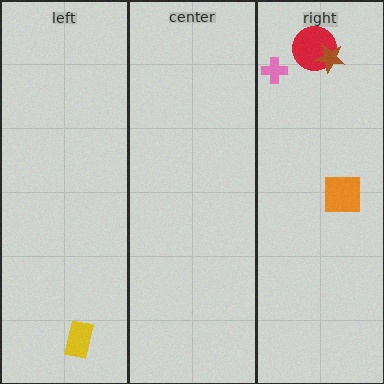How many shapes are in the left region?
1.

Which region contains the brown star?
The right region.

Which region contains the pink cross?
The right region.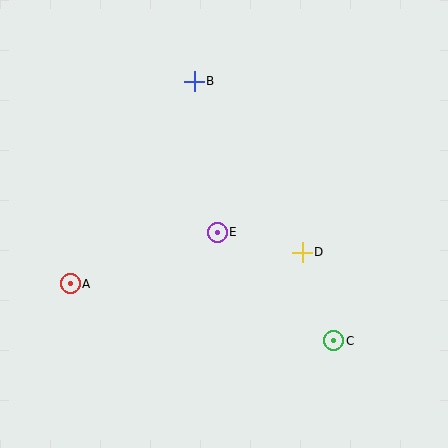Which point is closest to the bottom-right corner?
Point C is closest to the bottom-right corner.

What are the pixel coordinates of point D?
Point D is at (302, 252).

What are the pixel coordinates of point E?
Point E is at (217, 232).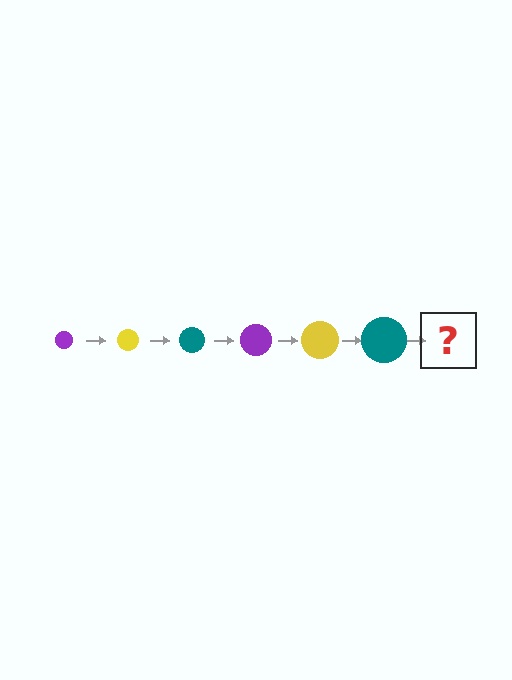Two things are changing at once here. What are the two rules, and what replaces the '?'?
The two rules are that the circle grows larger each step and the color cycles through purple, yellow, and teal. The '?' should be a purple circle, larger than the previous one.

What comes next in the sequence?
The next element should be a purple circle, larger than the previous one.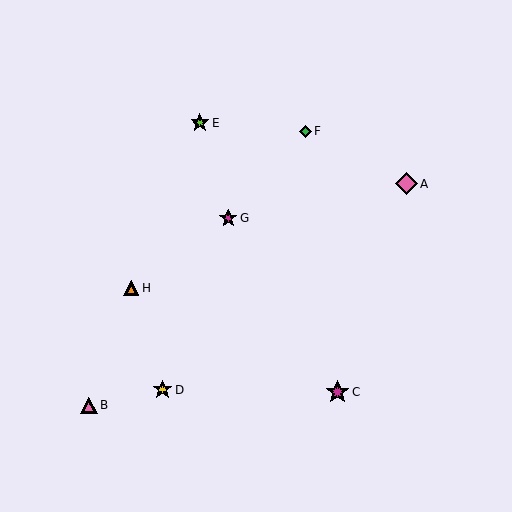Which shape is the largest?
The magenta star (labeled C) is the largest.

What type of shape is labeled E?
Shape E is a lime star.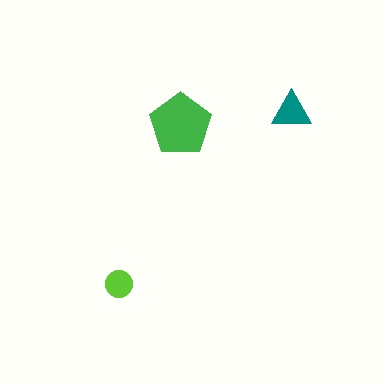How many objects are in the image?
There are 3 objects in the image.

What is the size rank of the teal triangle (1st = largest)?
2nd.